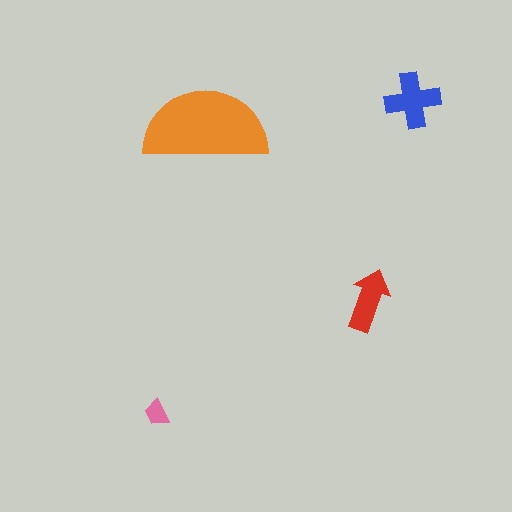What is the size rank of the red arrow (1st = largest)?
3rd.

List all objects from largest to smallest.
The orange semicircle, the blue cross, the red arrow, the pink trapezoid.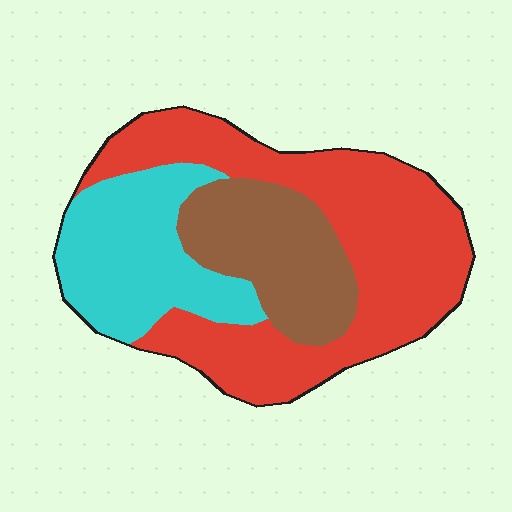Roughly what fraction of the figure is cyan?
Cyan takes up between a sixth and a third of the figure.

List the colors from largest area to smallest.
From largest to smallest: red, cyan, brown.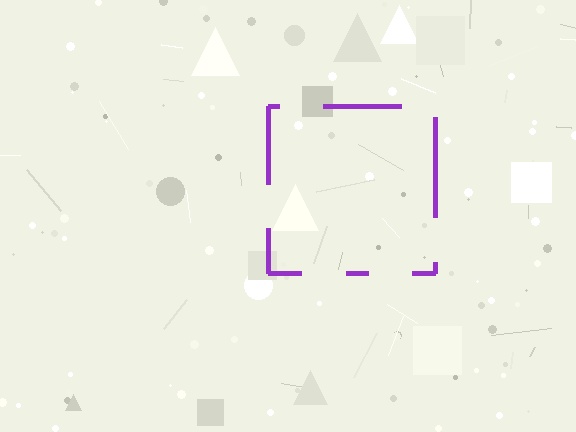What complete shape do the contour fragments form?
The contour fragments form a square.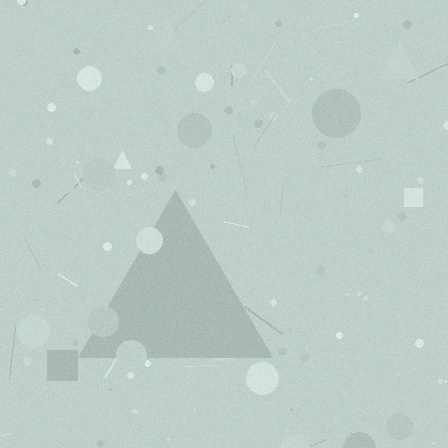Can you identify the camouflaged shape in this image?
The camouflaged shape is a triangle.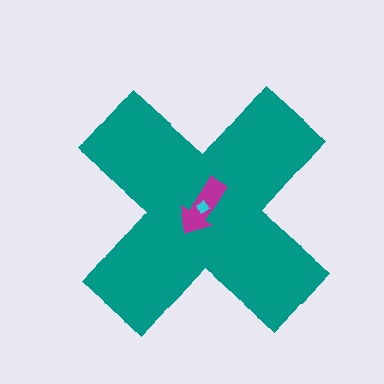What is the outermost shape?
The teal cross.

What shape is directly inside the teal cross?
The magenta arrow.